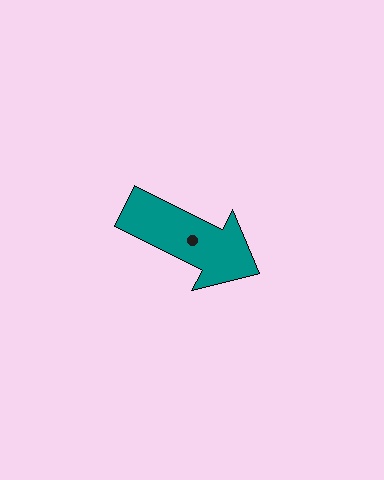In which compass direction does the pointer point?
Southeast.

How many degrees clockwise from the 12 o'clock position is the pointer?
Approximately 117 degrees.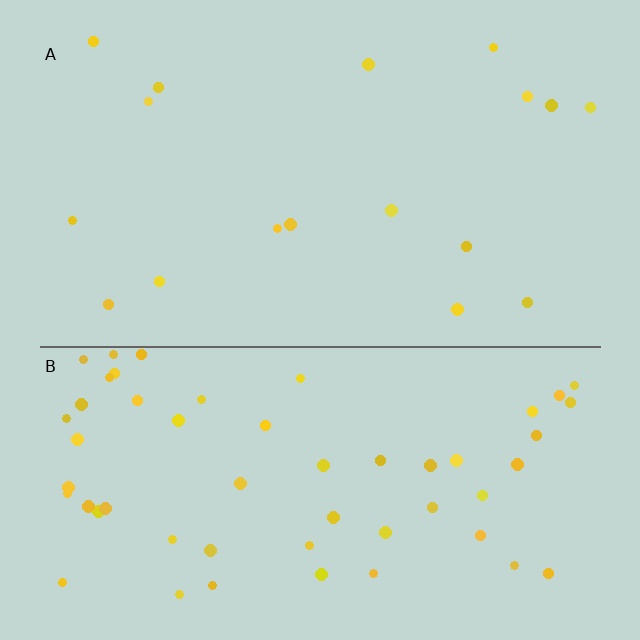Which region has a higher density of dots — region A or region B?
B (the bottom).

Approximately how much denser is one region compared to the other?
Approximately 3.1× — region B over region A.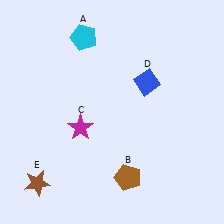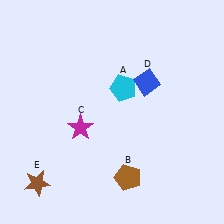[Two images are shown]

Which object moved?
The cyan pentagon (A) moved down.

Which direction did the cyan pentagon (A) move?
The cyan pentagon (A) moved down.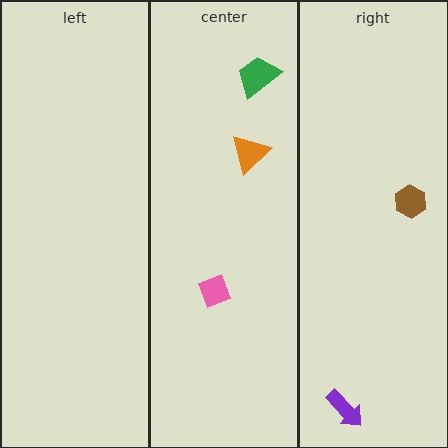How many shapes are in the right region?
2.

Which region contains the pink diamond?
The center region.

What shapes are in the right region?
The brown hexagon, the purple arrow.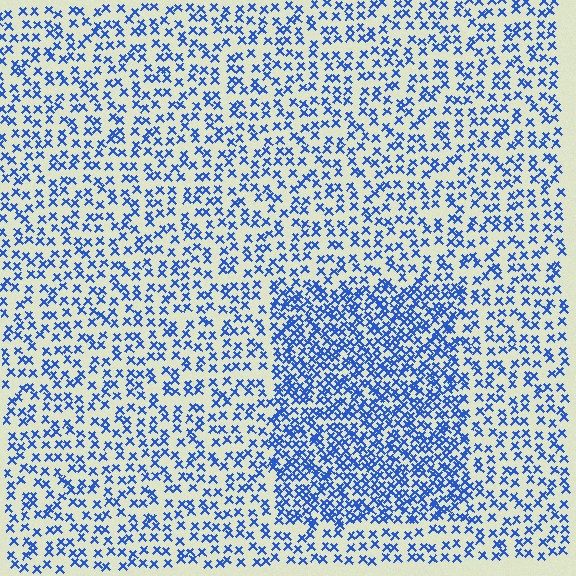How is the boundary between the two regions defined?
The boundary is defined by a change in element density (approximately 2.0x ratio). All elements are the same color, size, and shape.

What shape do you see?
I see a rectangle.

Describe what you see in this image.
The image contains small blue elements arranged at two different densities. A rectangle-shaped region is visible where the elements are more densely packed than the surrounding area.